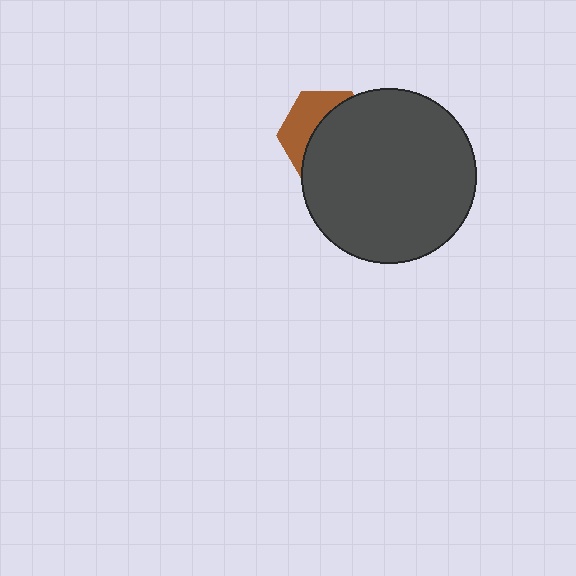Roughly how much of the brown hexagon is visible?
A small part of it is visible (roughly 37%).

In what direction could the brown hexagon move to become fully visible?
The brown hexagon could move toward the upper-left. That would shift it out from behind the dark gray circle entirely.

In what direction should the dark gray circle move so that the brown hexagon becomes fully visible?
The dark gray circle should move toward the lower-right. That is the shortest direction to clear the overlap and leave the brown hexagon fully visible.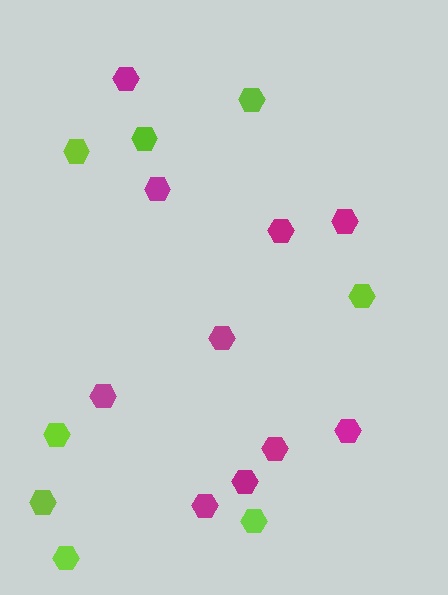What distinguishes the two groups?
There are 2 groups: one group of lime hexagons (8) and one group of magenta hexagons (10).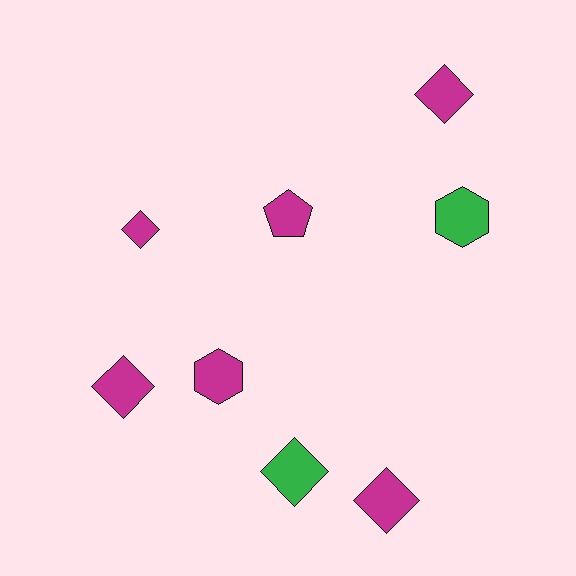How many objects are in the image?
There are 8 objects.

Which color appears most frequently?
Magenta, with 6 objects.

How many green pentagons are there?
There are no green pentagons.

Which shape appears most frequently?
Diamond, with 5 objects.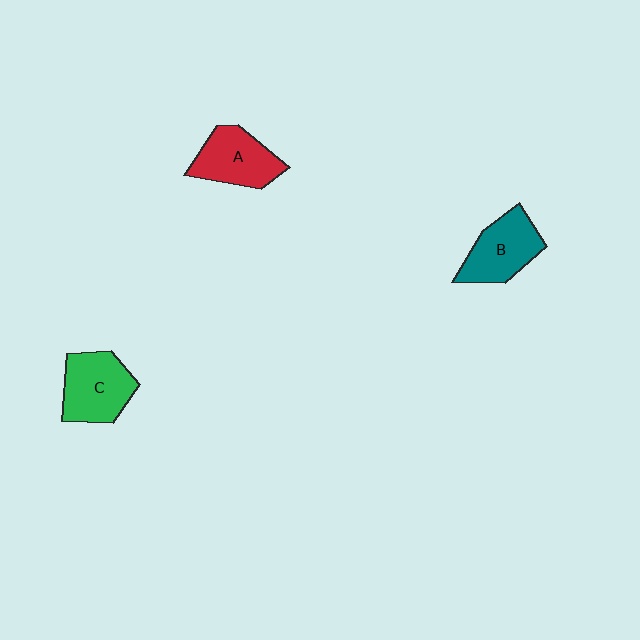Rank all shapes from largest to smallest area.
From largest to smallest: C (green), B (teal), A (red).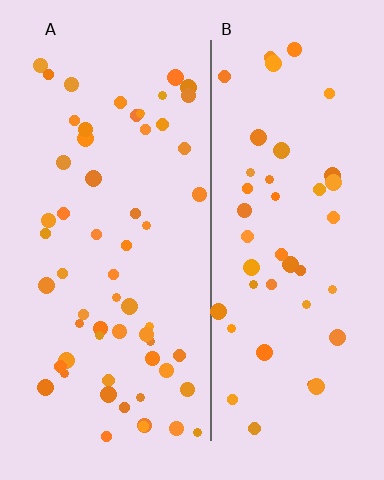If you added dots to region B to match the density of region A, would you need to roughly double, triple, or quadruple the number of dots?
Approximately double.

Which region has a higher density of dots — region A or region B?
A (the left).